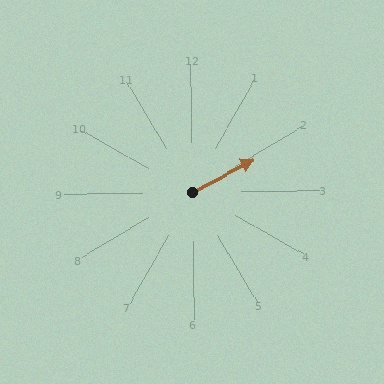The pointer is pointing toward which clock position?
Roughly 2 o'clock.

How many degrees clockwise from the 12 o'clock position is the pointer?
Approximately 63 degrees.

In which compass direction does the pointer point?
Northeast.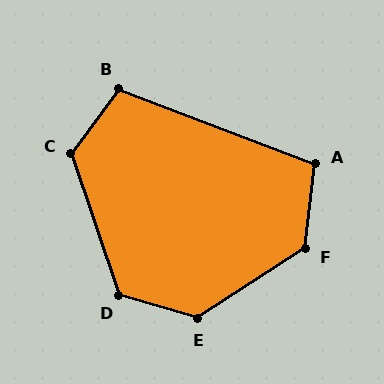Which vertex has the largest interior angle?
E, at approximately 131 degrees.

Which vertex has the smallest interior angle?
A, at approximately 104 degrees.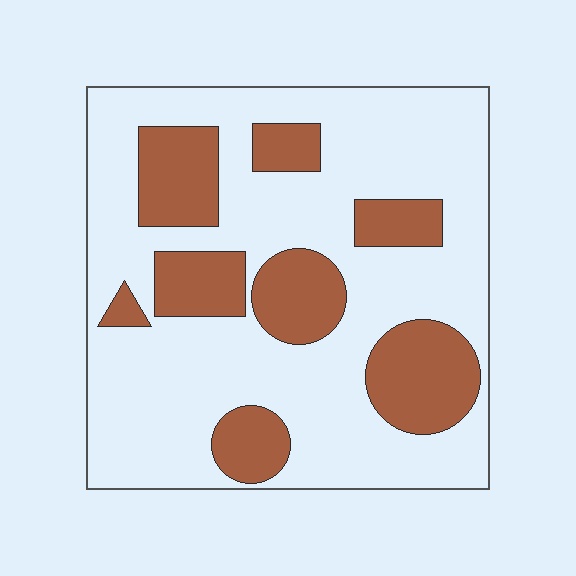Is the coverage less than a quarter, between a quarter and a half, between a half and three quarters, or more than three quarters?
Between a quarter and a half.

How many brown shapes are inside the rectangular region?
8.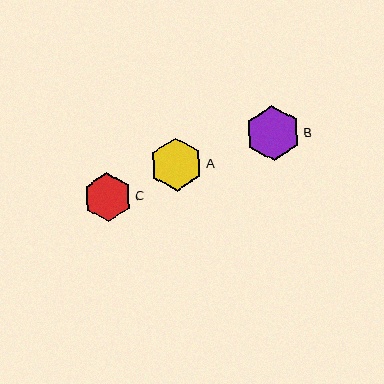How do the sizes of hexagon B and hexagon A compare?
Hexagon B and hexagon A are approximately the same size.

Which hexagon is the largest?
Hexagon B is the largest with a size of approximately 56 pixels.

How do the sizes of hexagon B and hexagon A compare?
Hexagon B and hexagon A are approximately the same size.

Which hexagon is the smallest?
Hexagon C is the smallest with a size of approximately 48 pixels.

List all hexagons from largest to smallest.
From largest to smallest: B, A, C.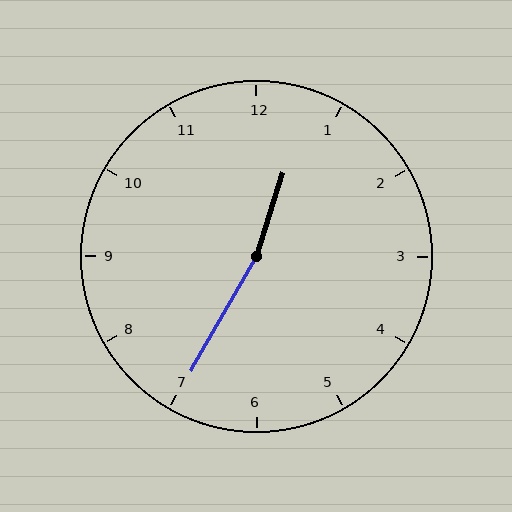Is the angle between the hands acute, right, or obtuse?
It is obtuse.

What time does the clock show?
12:35.